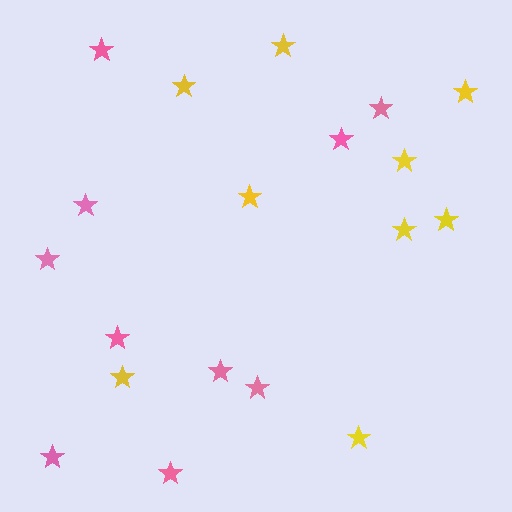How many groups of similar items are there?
There are 2 groups: one group of yellow stars (9) and one group of pink stars (10).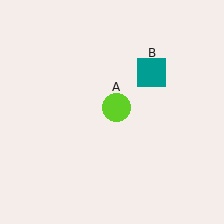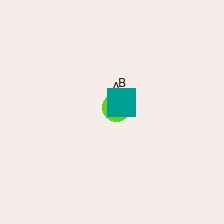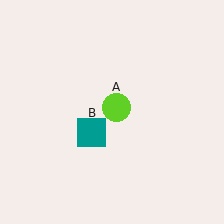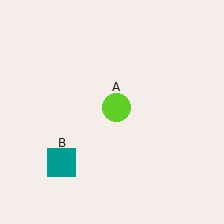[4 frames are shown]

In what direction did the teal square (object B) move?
The teal square (object B) moved down and to the left.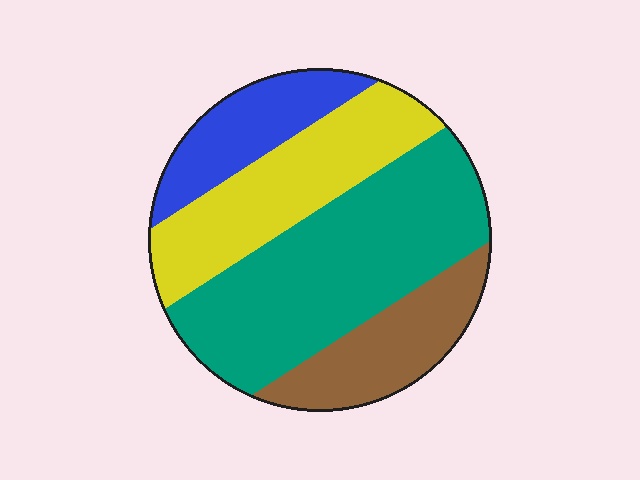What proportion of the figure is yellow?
Yellow takes up between a sixth and a third of the figure.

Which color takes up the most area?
Teal, at roughly 40%.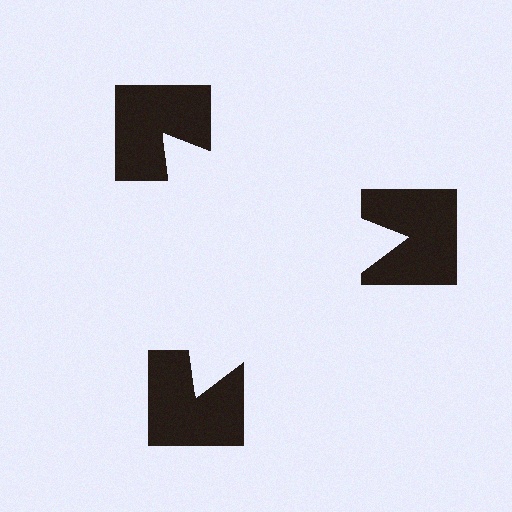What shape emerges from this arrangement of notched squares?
An illusory triangle — its edges are inferred from the aligned wedge cuts in the notched squares, not physically drawn.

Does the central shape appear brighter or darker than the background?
It typically appears slightly brighter than the background, even though no actual brightness change is drawn.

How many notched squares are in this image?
There are 3 — one at each vertex of the illusory triangle.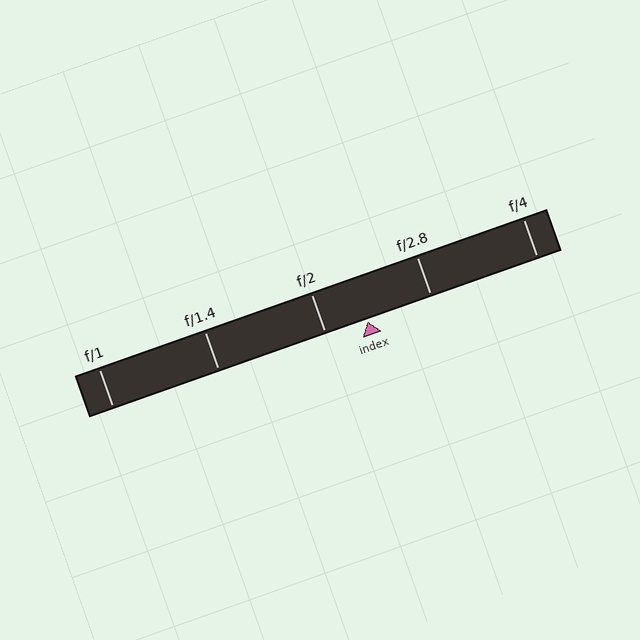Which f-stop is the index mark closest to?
The index mark is closest to f/2.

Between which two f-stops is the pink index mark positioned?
The index mark is between f/2 and f/2.8.